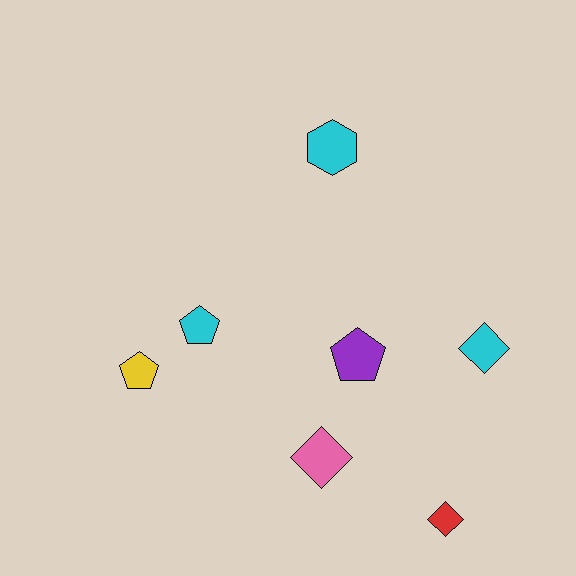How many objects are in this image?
There are 7 objects.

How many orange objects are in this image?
There are no orange objects.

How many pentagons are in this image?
There are 3 pentagons.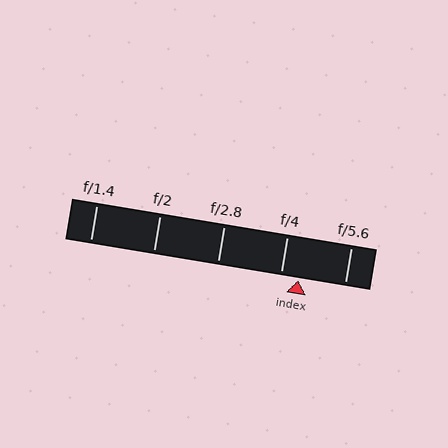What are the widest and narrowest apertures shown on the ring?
The widest aperture shown is f/1.4 and the narrowest is f/5.6.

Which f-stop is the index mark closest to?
The index mark is closest to f/4.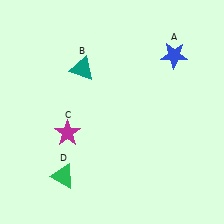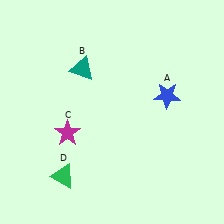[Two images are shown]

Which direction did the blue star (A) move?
The blue star (A) moved down.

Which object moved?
The blue star (A) moved down.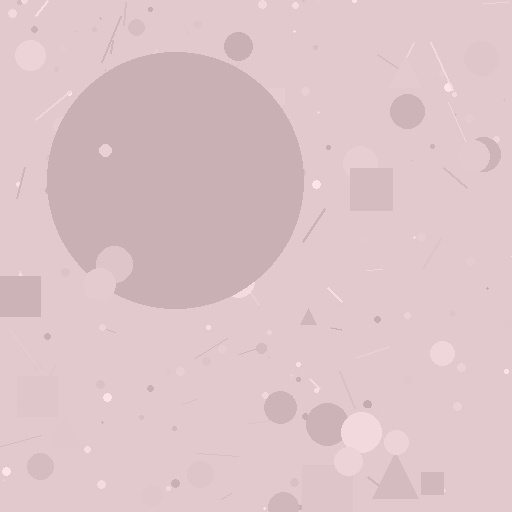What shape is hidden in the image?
A circle is hidden in the image.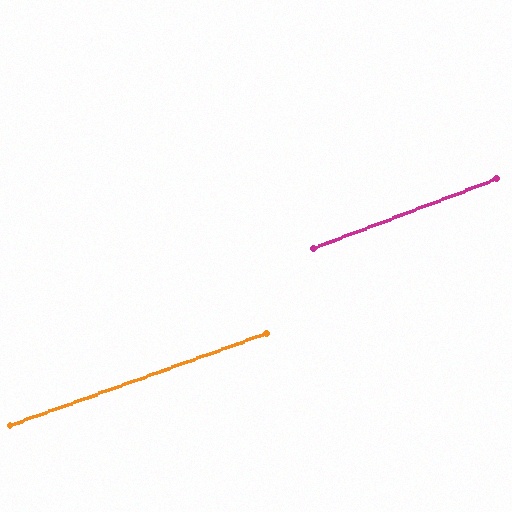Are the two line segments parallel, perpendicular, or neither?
Parallel — their directions differ by only 1.0°.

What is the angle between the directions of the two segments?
Approximately 1 degree.